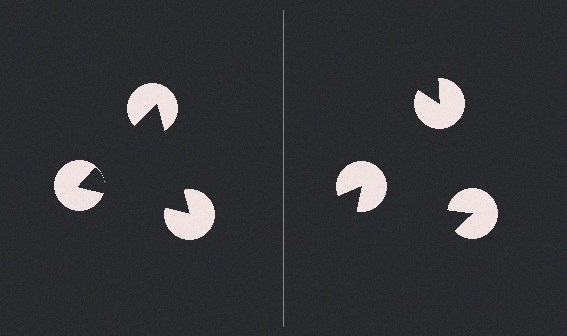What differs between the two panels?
The pac-man discs are positioned identically on both sides; only the wedge orientations differ. On the left they align to a triangle; on the right they are misaligned.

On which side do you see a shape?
An illusory triangle appears on the left side. On the right side the wedge cuts are rotated, so no coherent shape forms.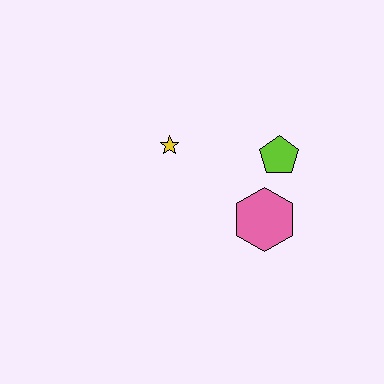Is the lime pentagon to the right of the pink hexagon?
Yes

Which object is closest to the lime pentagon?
The pink hexagon is closest to the lime pentagon.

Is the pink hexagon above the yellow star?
No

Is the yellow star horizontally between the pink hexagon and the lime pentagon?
No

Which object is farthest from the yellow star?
The pink hexagon is farthest from the yellow star.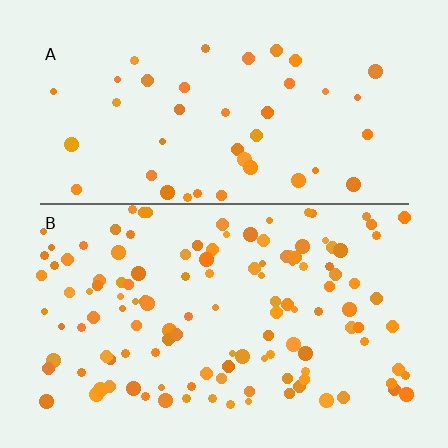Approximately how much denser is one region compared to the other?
Approximately 3.0× — region B over region A.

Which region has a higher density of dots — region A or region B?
B (the bottom).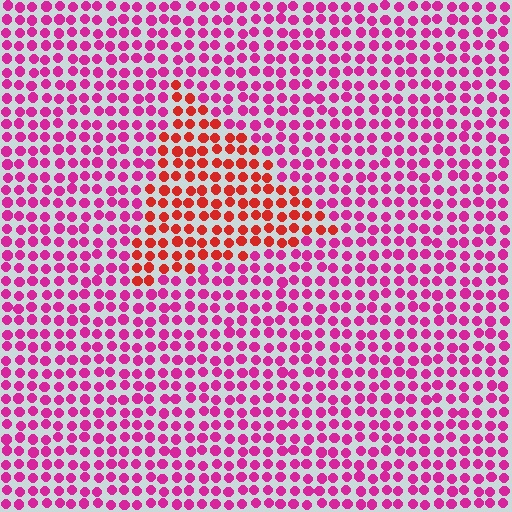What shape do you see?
I see a triangle.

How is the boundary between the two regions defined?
The boundary is defined purely by a slight shift in hue (about 41 degrees). Spacing, size, and orientation are identical on both sides.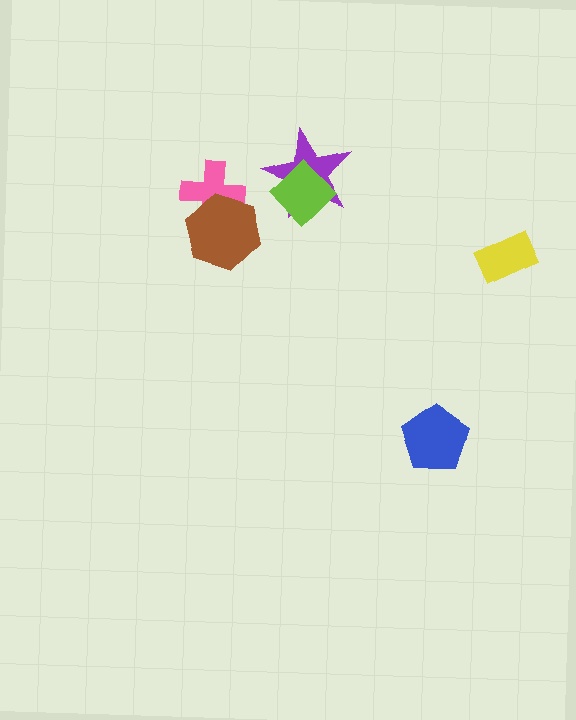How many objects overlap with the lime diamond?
1 object overlaps with the lime diamond.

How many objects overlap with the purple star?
1 object overlaps with the purple star.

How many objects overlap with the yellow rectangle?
0 objects overlap with the yellow rectangle.